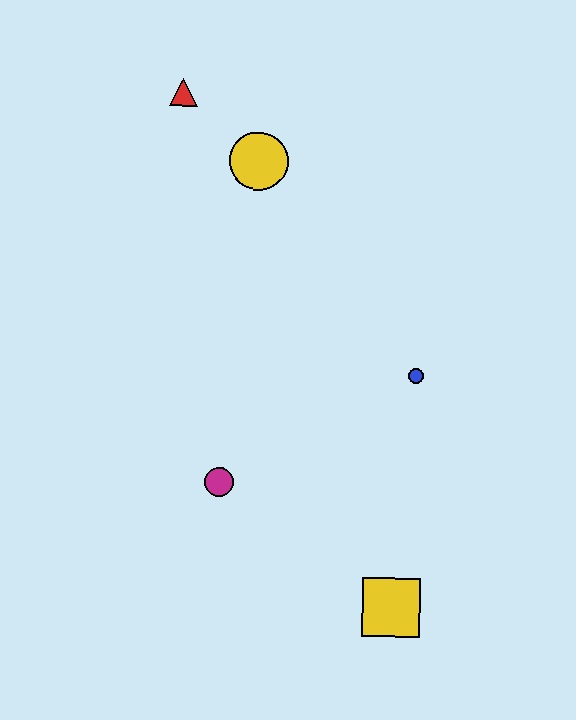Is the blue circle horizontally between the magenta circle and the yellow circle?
No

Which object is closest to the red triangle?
The yellow circle is closest to the red triangle.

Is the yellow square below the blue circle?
Yes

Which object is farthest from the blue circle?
The red triangle is farthest from the blue circle.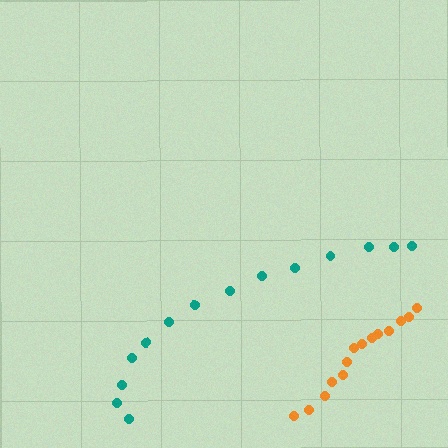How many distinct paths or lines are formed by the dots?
There are 2 distinct paths.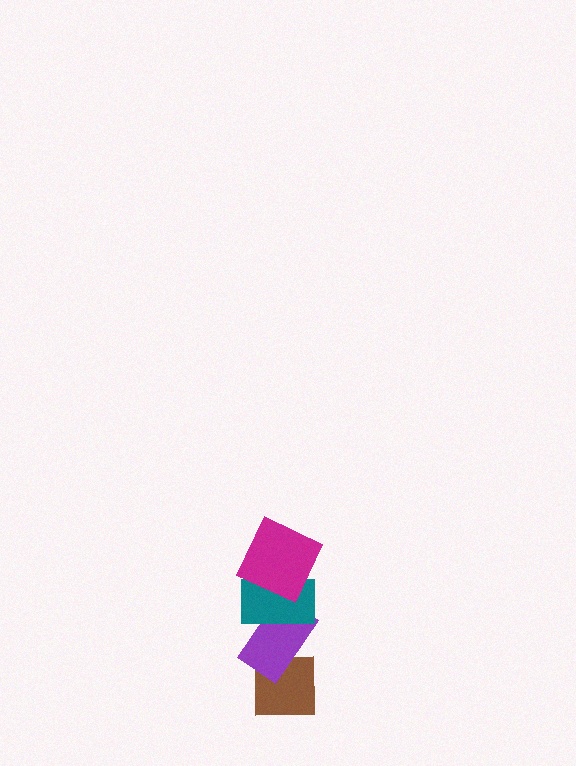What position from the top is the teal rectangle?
The teal rectangle is 2nd from the top.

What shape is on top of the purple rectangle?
The teal rectangle is on top of the purple rectangle.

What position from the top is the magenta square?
The magenta square is 1st from the top.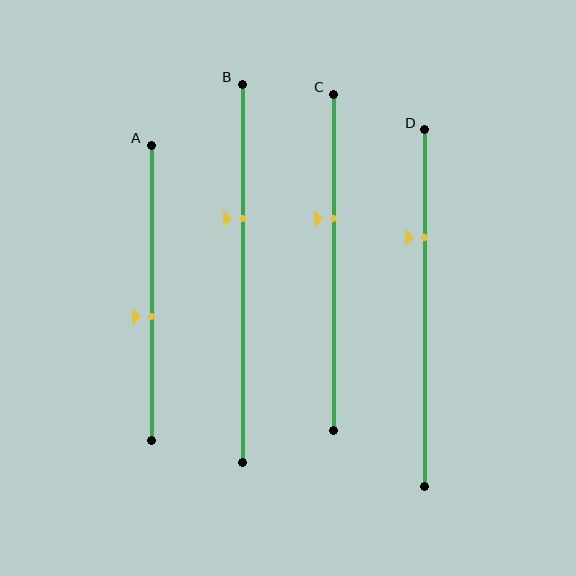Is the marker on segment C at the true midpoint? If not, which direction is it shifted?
No, the marker on segment C is shifted upward by about 13% of the segment length.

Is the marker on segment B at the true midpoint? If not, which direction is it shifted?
No, the marker on segment B is shifted upward by about 15% of the segment length.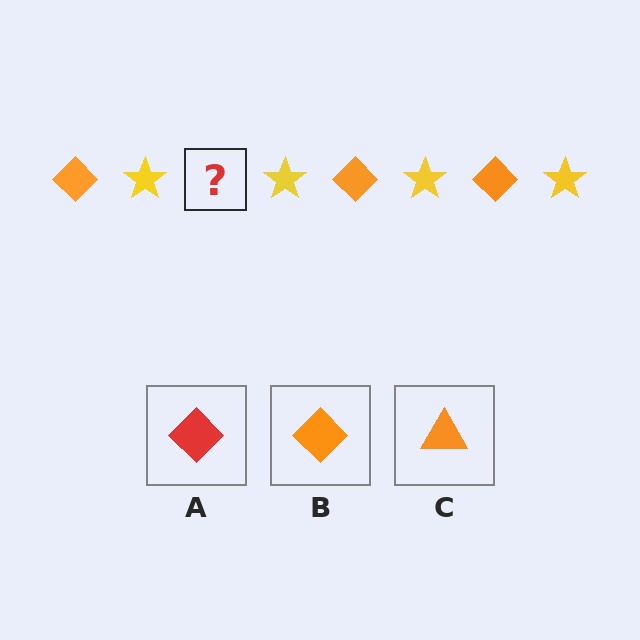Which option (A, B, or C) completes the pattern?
B.